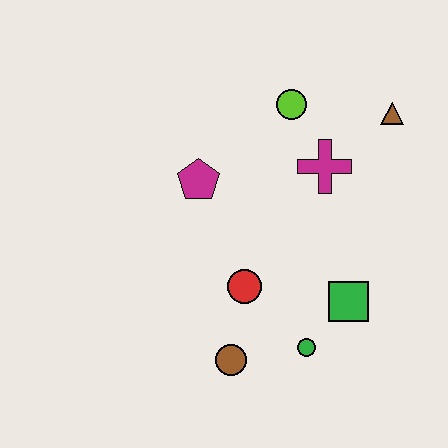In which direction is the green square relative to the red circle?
The green square is to the right of the red circle.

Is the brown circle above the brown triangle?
No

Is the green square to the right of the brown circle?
Yes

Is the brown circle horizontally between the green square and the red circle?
No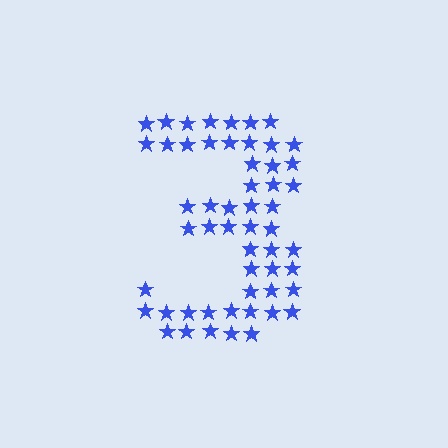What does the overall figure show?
The overall figure shows the digit 3.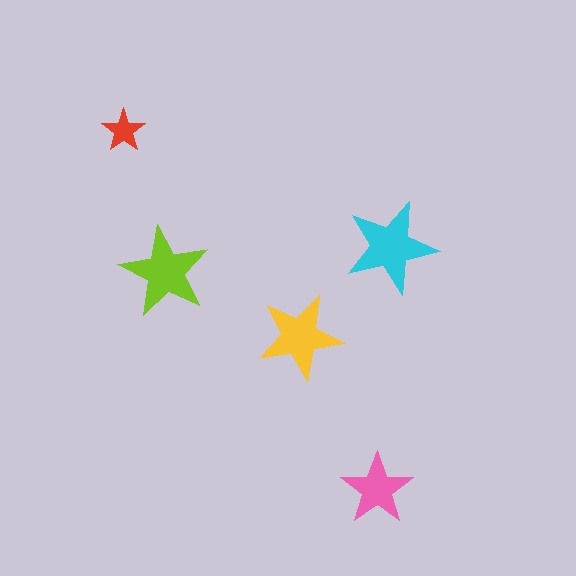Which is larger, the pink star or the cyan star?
The cyan one.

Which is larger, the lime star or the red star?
The lime one.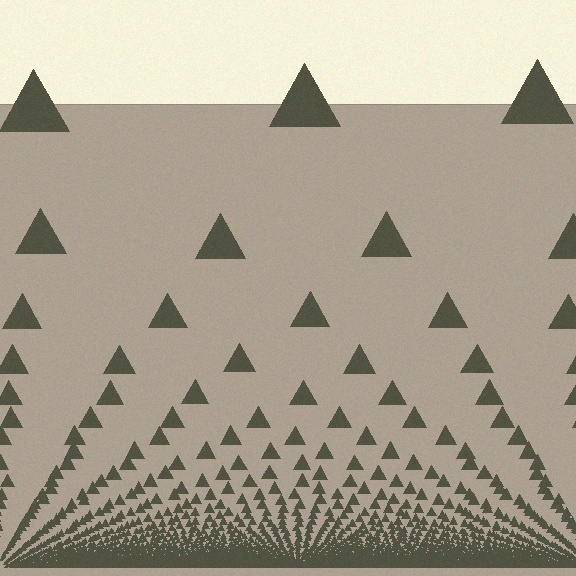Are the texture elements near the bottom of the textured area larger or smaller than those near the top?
Smaller. The gradient is inverted — elements near the bottom are smaller and denser.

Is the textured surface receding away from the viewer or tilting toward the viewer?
The surface appears to tilt toward the viewer. Texture elements get larger and sparser toward the top.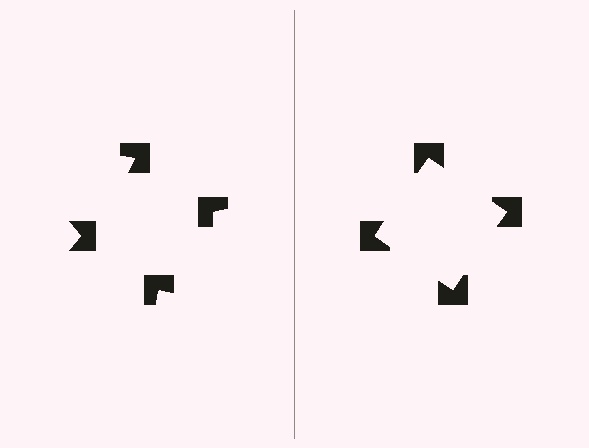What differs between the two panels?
The notched squares are positioned identically on both sides; only the wedge orientations differ. On the right they align to a square; on the left they are misaligned.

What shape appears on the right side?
An illusory square.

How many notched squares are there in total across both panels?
8 — 4 on each side.